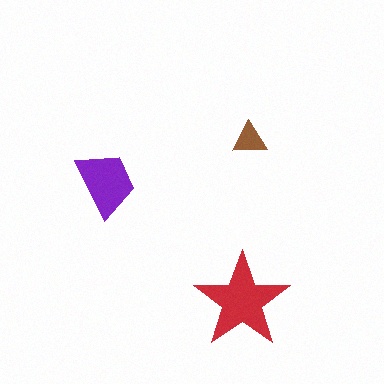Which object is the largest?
The red star.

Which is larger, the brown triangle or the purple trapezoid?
The purple trapezoid.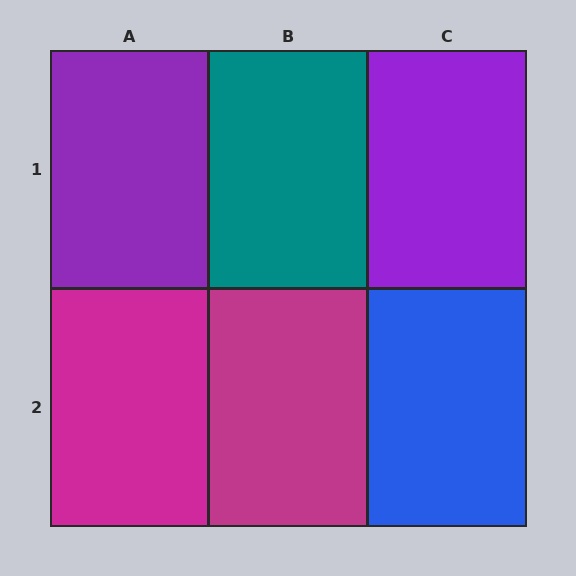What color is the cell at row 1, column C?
Purple.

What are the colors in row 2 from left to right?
Magenta, magenta, blue.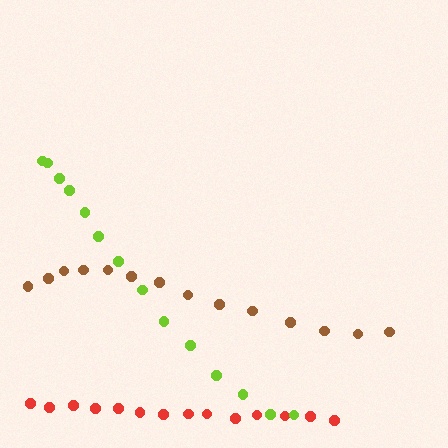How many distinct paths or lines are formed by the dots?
There are 3 distinct paths.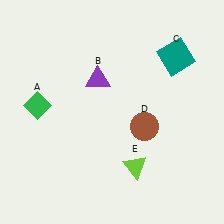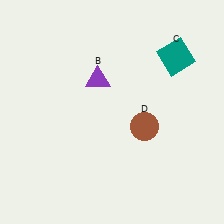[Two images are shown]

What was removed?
The green diamond (A), the lime triangle (E) were removed in Image 2.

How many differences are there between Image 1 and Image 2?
There are 2 differences between the two images.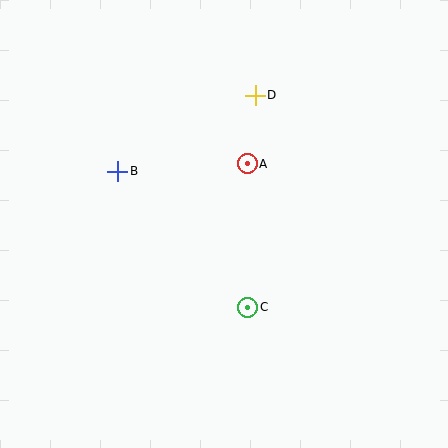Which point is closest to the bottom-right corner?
Point C is closest to the bottom-right corner.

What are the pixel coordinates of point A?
Point A is at (247, 164).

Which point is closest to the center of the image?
Point A at (247, 164) is closest to the center.